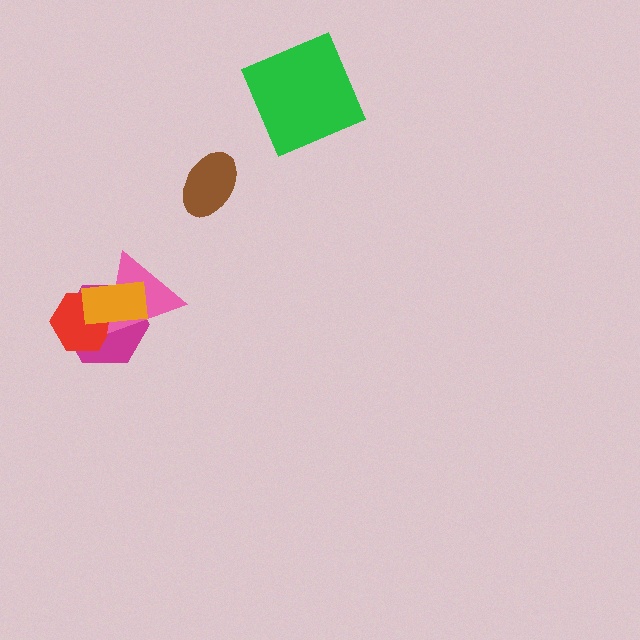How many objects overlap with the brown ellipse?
0 objects overlap with the brown ellipse.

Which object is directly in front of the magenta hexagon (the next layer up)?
The red hexagon is directly in front of the magenta hexagon.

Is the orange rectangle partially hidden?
No, no other shape covers it.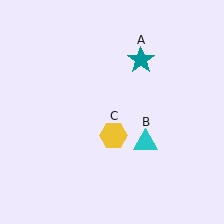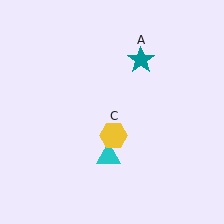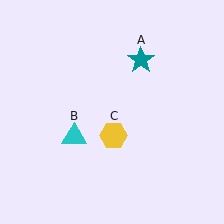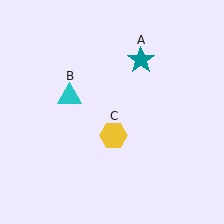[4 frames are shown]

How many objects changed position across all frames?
1 object changed position: cyan triangle (object B).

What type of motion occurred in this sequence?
The cyan triangle (object B) rotated clockwise around the center of the scene.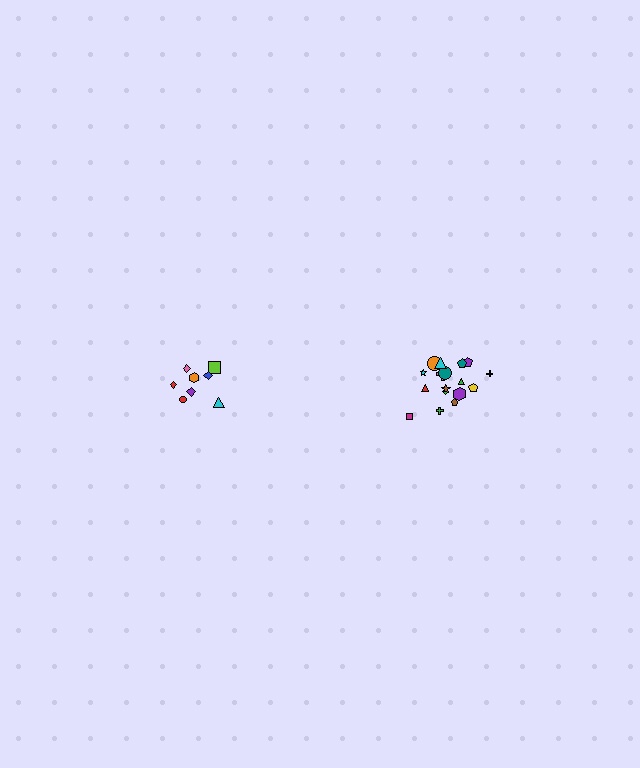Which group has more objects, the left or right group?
The right group.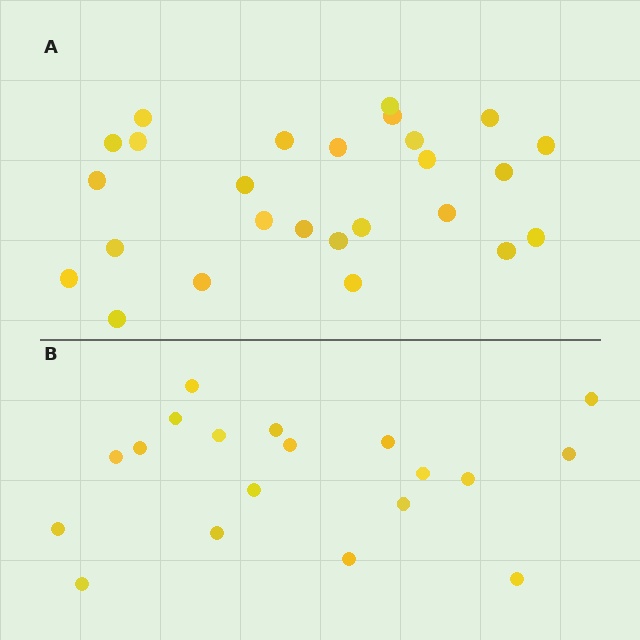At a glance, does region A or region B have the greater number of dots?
Region A (the top region) has more dots.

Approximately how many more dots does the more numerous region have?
Region A has roughly 8 or so more dots than region B.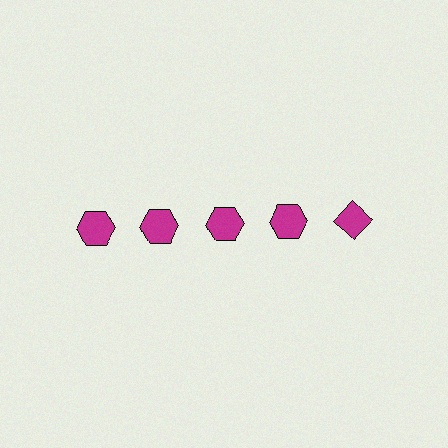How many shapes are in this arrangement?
There are 5 shapes arranged in a grid pattern.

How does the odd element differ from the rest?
It has a different shape: diamond instead of hexagon.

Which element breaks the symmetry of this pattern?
The magenta diamond in the top row, rightmost column breaks the symmetry. All other shapes are magenta hexagons.